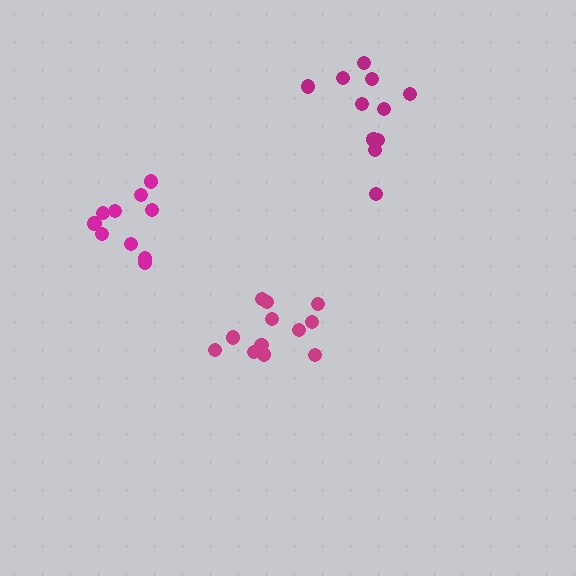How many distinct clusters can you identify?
There are 3 distinct clusters.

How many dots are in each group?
Group 1: 11 dots, Group 2: 11 dots, Group 3: 12 dots (34 total).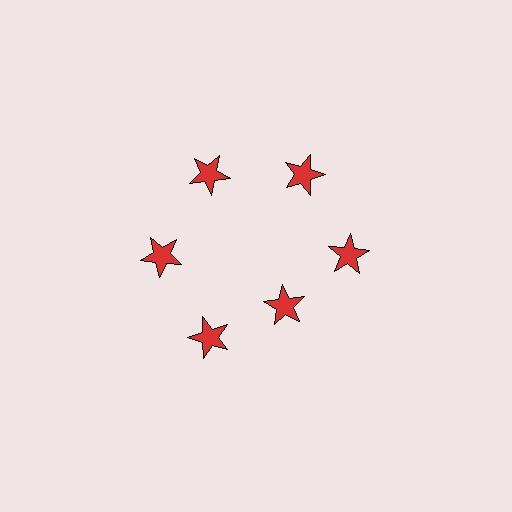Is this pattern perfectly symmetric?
No. The 6 red stars are arranged in a ring, but one element near the 5 o'clock position is pulled inward toward the center, breaking the 6-fold rotational symmetry.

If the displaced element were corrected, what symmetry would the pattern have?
It would have 6-fold rotational symmetry — the pattern would map onto itself every 60 degrees.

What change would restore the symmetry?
The symmetry would be restored by moving it outward, back onto the ring so that all 6 stars sit at equal angles and equal distance from the center.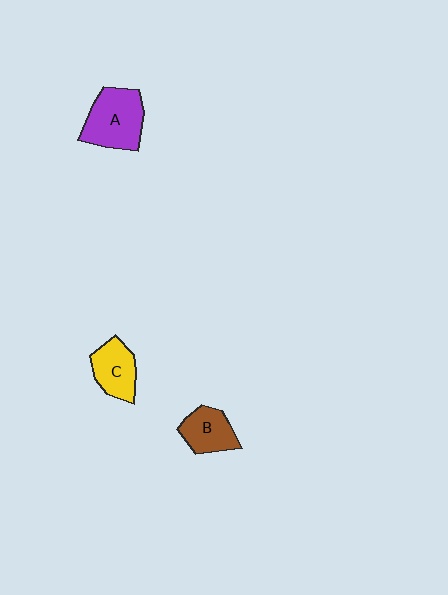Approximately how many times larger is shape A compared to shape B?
Approximately 1.5 times.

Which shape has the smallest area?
Shape B (brown).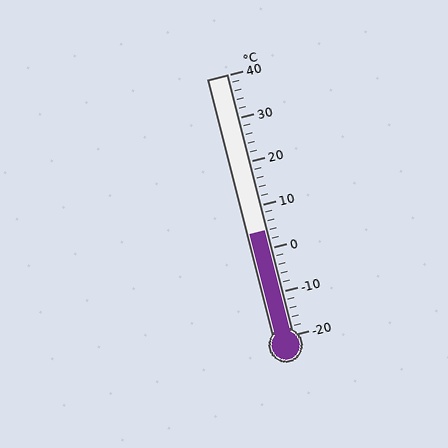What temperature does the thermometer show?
The thermometer shows approximately 4°C.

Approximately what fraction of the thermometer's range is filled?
The thermometer is filled to approximately 40% of its range.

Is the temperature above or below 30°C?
The temperature is below 30°C.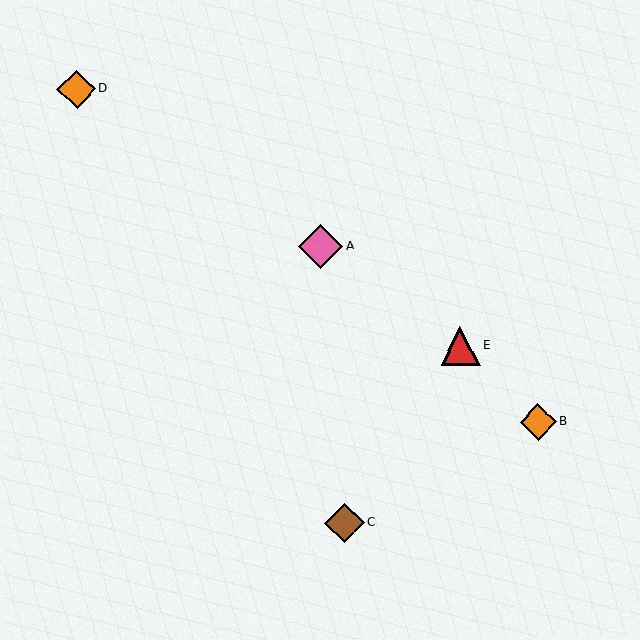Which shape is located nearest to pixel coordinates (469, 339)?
The red triangle (labeled E) at (460, 346) is nearest to that location.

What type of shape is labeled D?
Shape D is an orange diamond.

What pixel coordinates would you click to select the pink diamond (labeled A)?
Click at (320, 246) to select the pink diamond A.